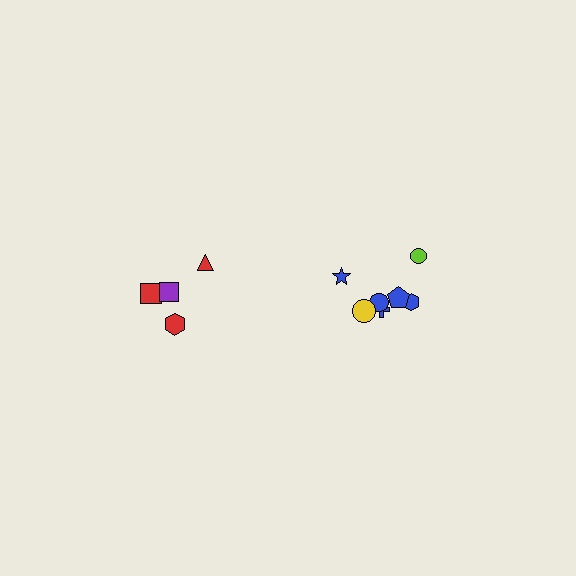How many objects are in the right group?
There are 7 objects.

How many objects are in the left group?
There are 4 objects.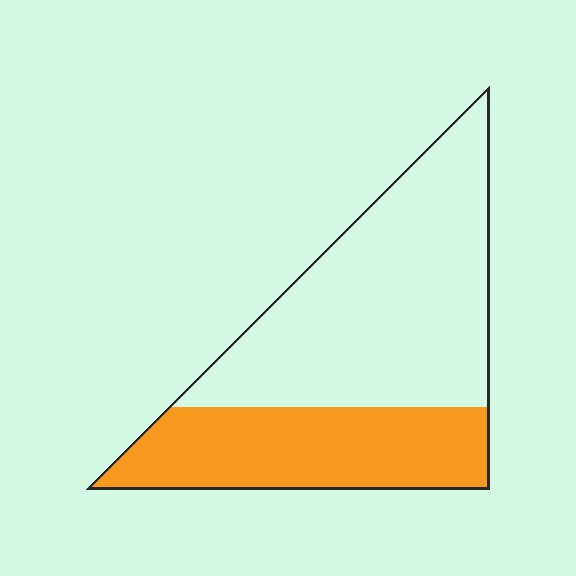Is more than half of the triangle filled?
No.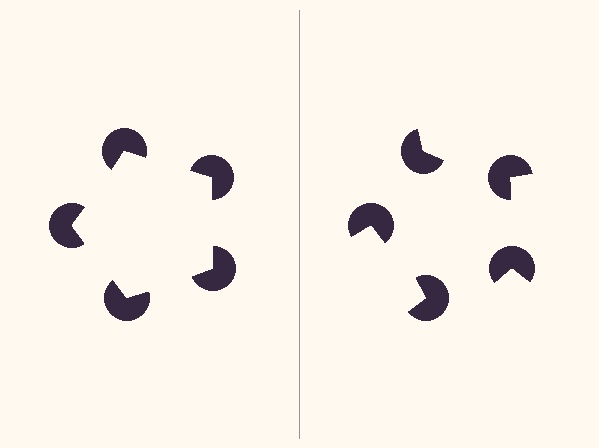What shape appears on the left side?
An illusory pentagon.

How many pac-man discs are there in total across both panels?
10 — 5 on each side.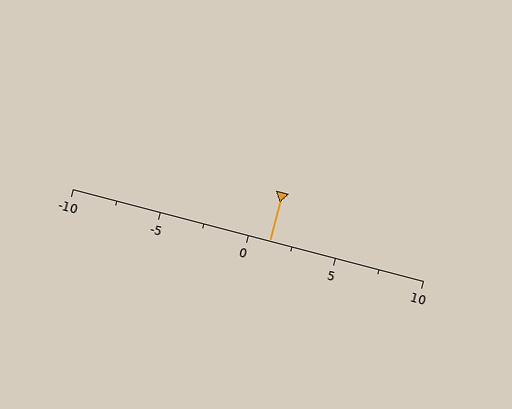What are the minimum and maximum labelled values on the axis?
The axis runs from -10 to 10.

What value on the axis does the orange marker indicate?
The marker indicates approximately 1.2.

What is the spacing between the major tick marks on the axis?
The major ticks are spaced 5 apart.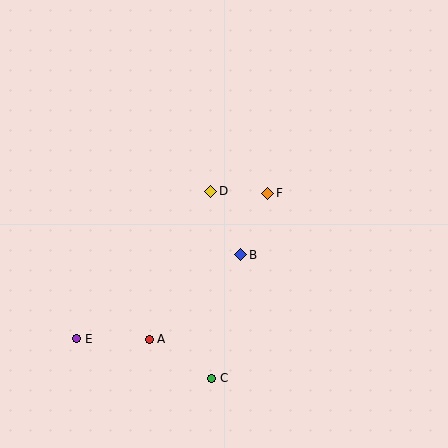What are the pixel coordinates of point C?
Point C is at (212, 378).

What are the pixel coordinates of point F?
Point F is at (268, 193).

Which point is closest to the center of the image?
Point B at (241, 255) is closest to the center.